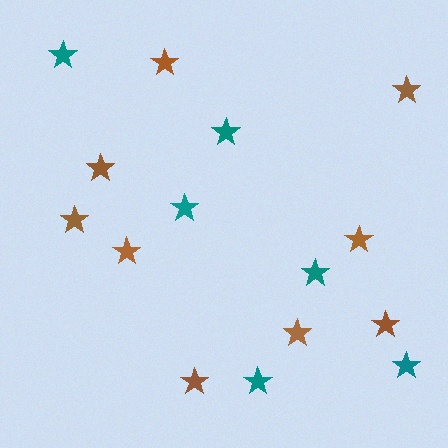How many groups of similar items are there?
There are 2 groups: one group of brown stars (9) and one group of teal stars (6).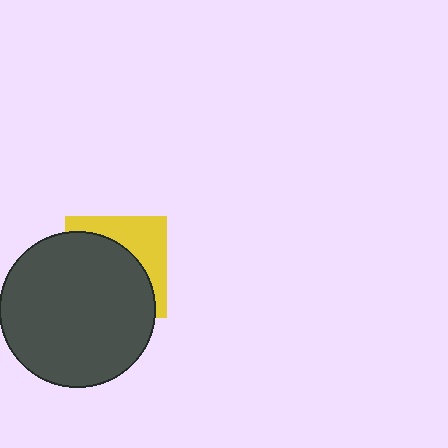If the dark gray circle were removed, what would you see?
You would see the complete yellow square.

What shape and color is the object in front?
The object in front is a dark gray circle.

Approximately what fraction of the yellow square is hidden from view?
Roughly 62% of the yellow square is hidden behind the dark gray circle.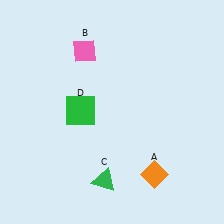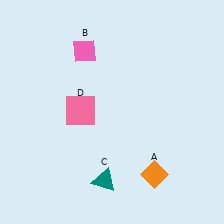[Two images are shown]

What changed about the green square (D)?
In Image 1, D is green. In Image 2, it changed to pink.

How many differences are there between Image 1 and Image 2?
There are 2 differences between the two images.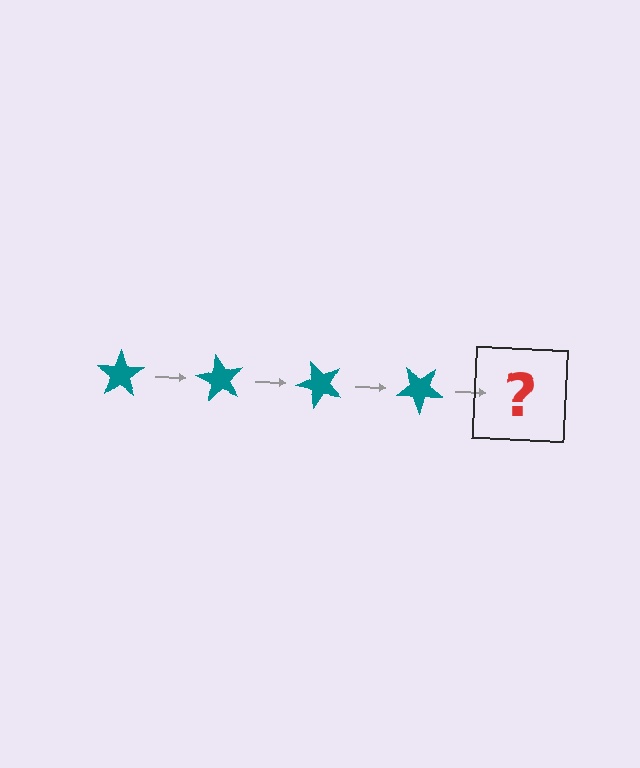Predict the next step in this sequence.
The next step is a teal star rotated 240 degrees.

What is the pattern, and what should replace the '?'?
The pattern is that the star rotates 60 degrees each step. The '?' should be a teal star rotated 240 degrees.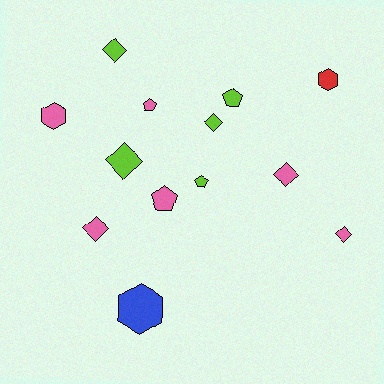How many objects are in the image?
There are 13 objects.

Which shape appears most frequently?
Diamond, with 6 objects.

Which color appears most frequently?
Pink, with 6 objects.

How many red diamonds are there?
There are no red diamonds.